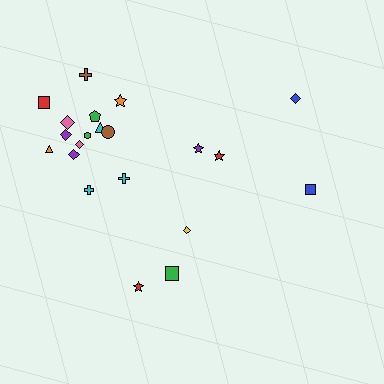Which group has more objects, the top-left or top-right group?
The top-left group.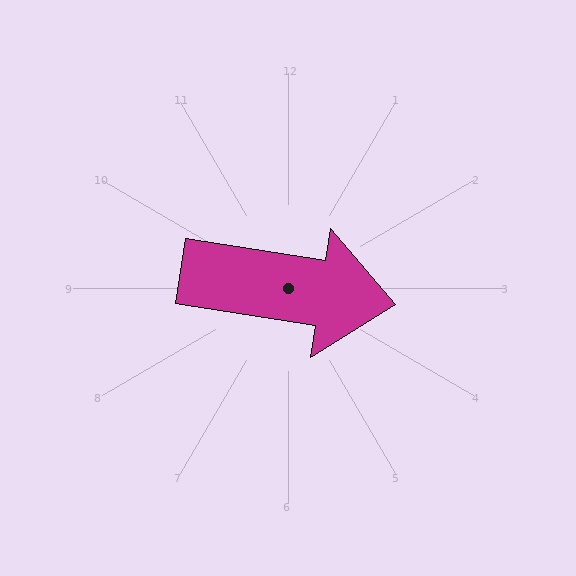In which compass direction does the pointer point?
East.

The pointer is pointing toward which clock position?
Roughly 3 o'clock.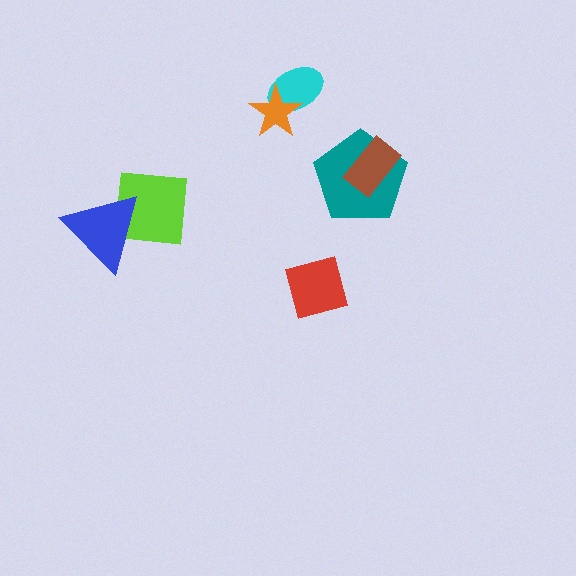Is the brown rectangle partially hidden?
No, no other shape covers it.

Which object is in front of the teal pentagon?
The brown rectangle is in front of the teal pentagon.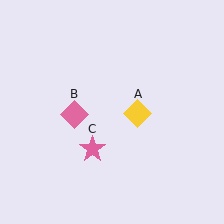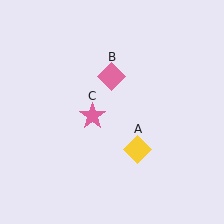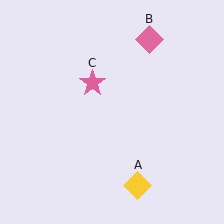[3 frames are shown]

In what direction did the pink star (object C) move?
The pink star (object C) moved up.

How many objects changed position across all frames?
3 objects changed position: yellow diamond (object A), pink diamond (object B), pink star (object C).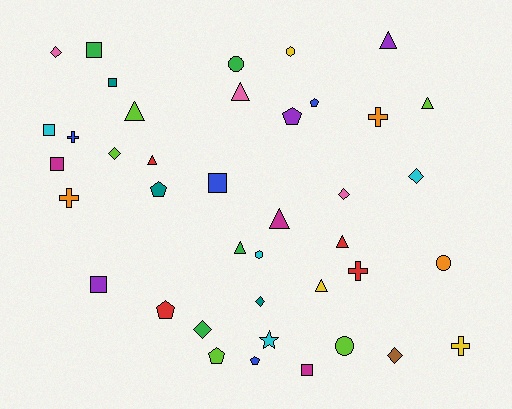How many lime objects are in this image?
There are 5 lime objects.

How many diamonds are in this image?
There are 7 diamonds.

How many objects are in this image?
There are 40 objects.